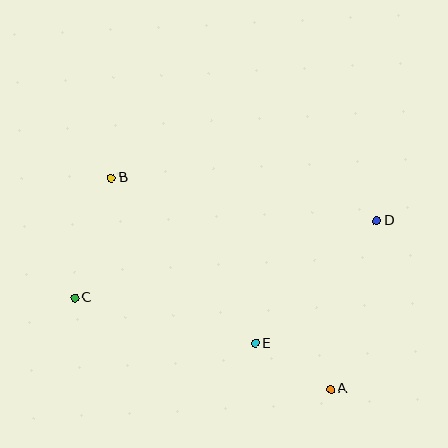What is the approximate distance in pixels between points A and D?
The distance between A and D is approximately 175 pixels.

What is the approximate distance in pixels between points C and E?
The distance between C and E is approximately 186 pixels.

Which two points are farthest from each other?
Points C and D are farthest from each other.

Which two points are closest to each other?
Points A and E are closest to each other.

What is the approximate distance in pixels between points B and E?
The distance between B and E is approximately 219 pixels.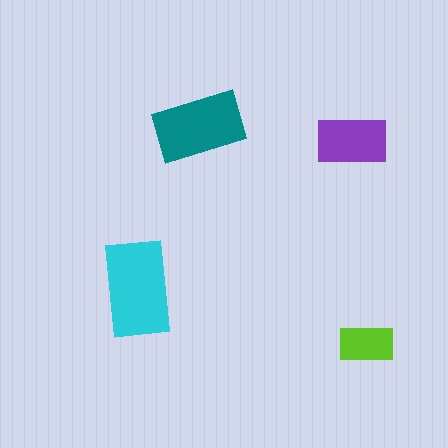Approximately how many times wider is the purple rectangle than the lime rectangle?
About 1.5 times wider.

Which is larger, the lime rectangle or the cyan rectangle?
The cyan one.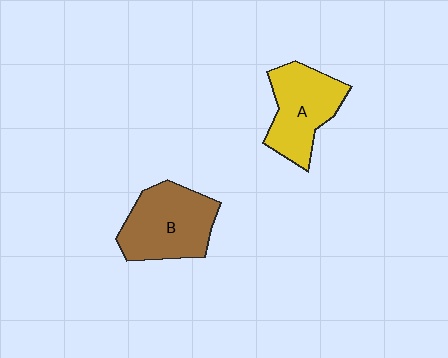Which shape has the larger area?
Shape B (brown).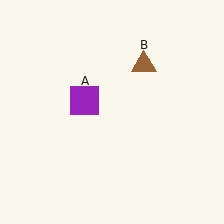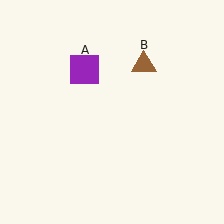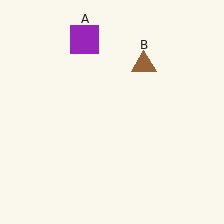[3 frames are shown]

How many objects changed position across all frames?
1 object changed position: purple square (object A).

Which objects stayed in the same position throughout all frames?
Brown triangle (object B) remained stationary.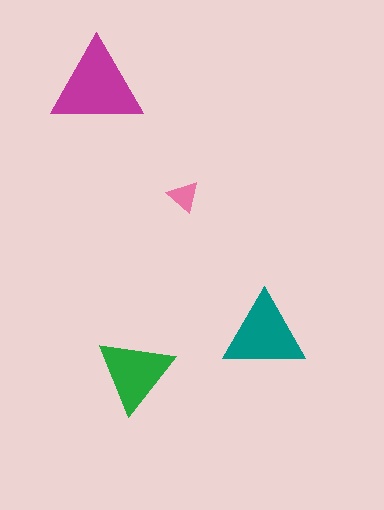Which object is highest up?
The magenta triangle is topmost.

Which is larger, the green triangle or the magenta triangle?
The magenta one.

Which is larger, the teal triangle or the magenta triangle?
The magenta one.